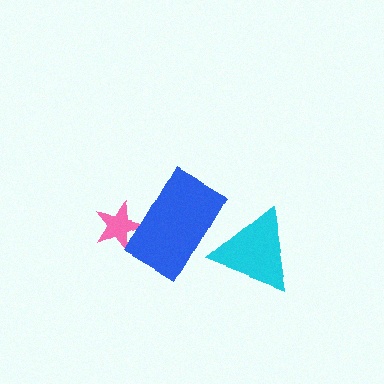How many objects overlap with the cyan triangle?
1 object overlaps with the cyan triangle.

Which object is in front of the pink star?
The blue rectangle is in front of the pink star.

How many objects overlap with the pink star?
1 object overlaps with the pink star.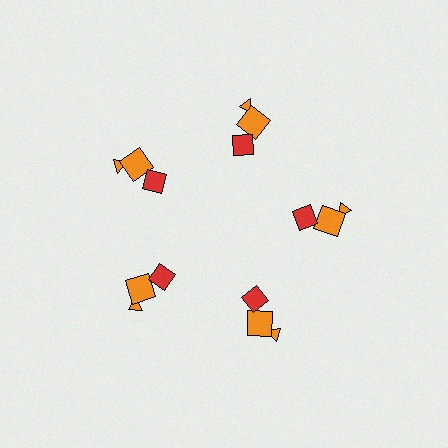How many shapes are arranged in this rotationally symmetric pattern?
There are 15 shapes, arranged in 5 groups of 3.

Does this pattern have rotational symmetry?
Yes, this pattern has 5-fold rotational symmetry. It looks the same after rotating 72 degrees around the center.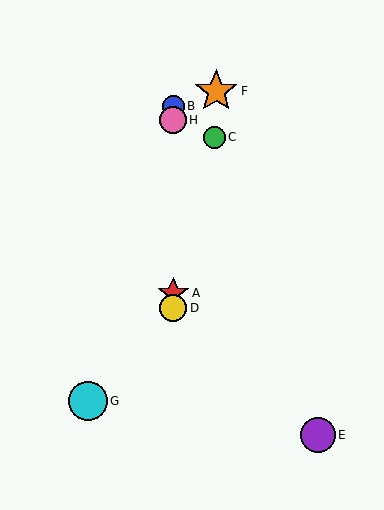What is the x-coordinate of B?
Object B is at x≈173.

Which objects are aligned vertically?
Objects A, B, D, H are aligned vertically.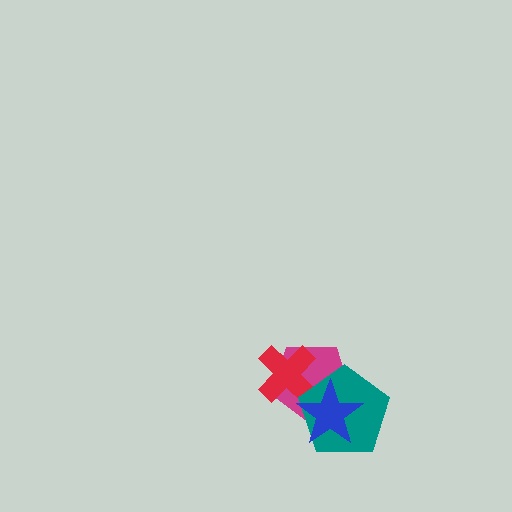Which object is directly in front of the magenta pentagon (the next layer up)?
The red cross is directly in front of the magenta pentagon.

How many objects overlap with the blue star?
3 objects overlap with the blue star.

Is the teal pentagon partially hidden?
Yes, it is partially covered by another shape.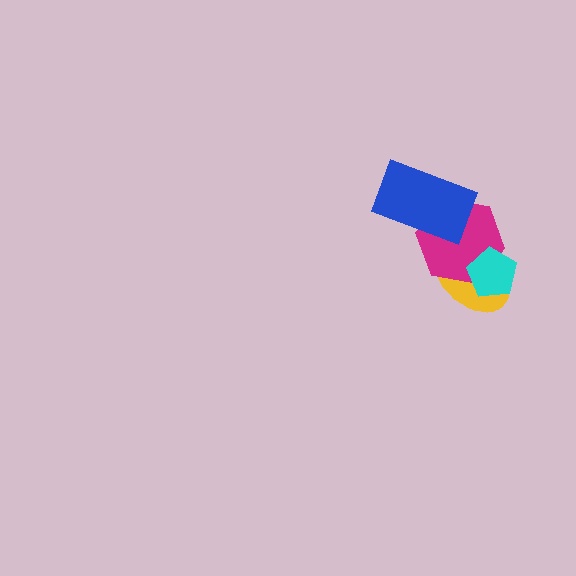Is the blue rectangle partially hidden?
No, no other shape covers it.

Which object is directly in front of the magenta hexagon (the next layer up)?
The cyan pentagon is directly in front of the magenta hexagon.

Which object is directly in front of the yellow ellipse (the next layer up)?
The magenta hexagon is directly in front of the yellow ellipse.